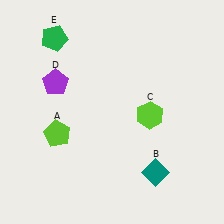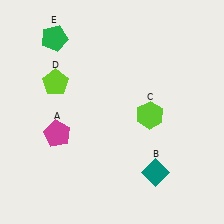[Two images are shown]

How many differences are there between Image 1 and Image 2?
There are 2 differences between the two images.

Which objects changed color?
A changed from lime to magenta. D changed from purple to lime.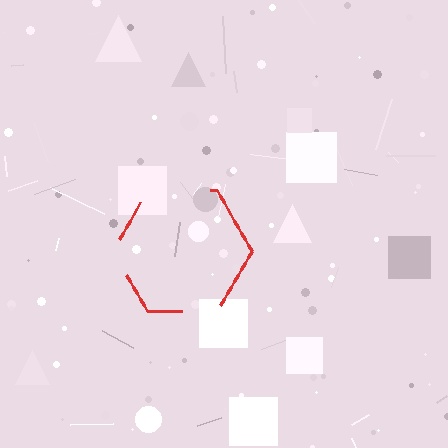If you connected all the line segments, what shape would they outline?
They would outline a hexagon.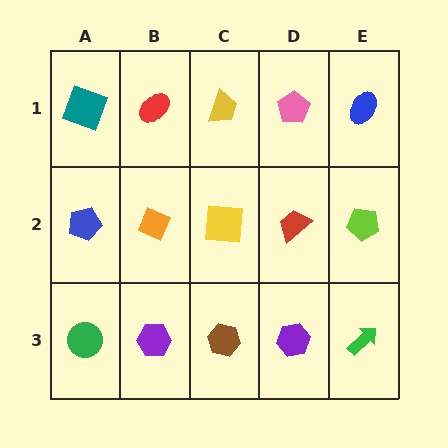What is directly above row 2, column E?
A blue ellipse.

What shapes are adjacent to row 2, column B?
A red ellipse (row 1, column B), a purple hexagon (row 3, column B), a blue pentagon (row 2, column A), a yellow square (row 2, column C).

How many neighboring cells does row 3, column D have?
3.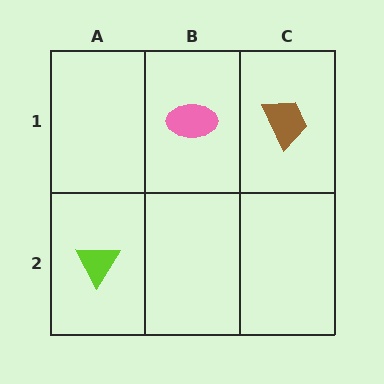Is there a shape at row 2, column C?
No, that cell is empty.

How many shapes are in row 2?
1 shape.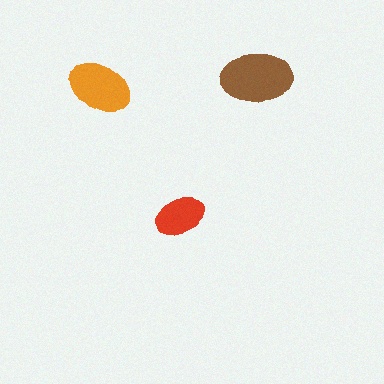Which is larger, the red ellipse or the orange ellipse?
The orange one.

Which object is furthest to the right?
The brown ellipse is rightmost.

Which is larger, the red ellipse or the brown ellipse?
The brown one.